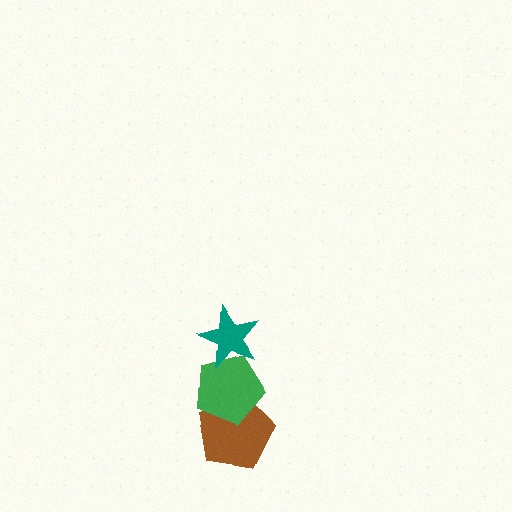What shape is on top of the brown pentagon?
The green pentagon is on top of the brown pentagon.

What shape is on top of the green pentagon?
The teal star is on top of the green pentagon.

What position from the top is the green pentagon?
The green pentagon is 2nd from the top.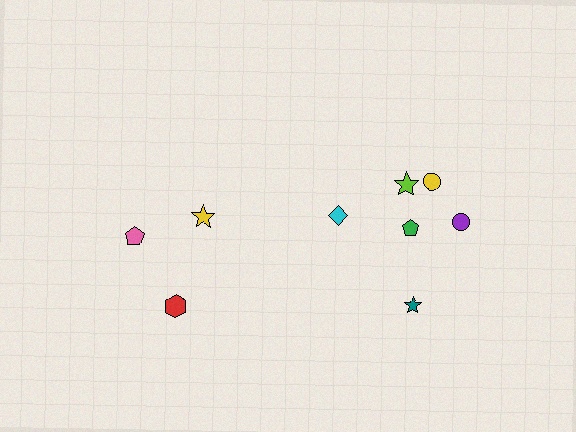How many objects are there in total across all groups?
There are 9 objects.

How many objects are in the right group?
There are 6 objects.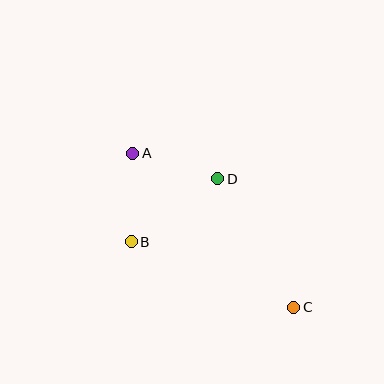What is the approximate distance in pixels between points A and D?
The distance between A and D is approximately 89 pixels.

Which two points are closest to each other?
Points A and B are closest to each other.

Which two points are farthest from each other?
Points A and C are farthest from each other.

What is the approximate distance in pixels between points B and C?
The distance between B and C is approximately 175 pixels.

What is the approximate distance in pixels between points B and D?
The distance between B and D is approximately 107 pixels.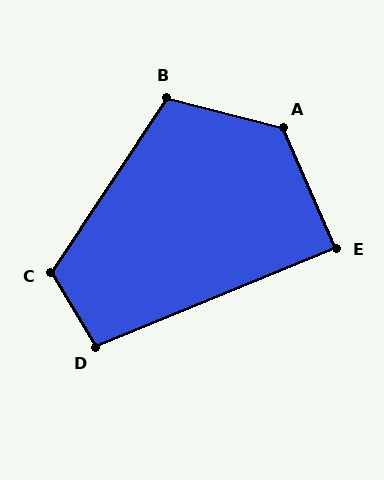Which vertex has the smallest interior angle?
E, at approximately 88 degrees.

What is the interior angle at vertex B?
Approximately 109 degrees (obtuse).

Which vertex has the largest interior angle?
A, at approximately 128 degrees.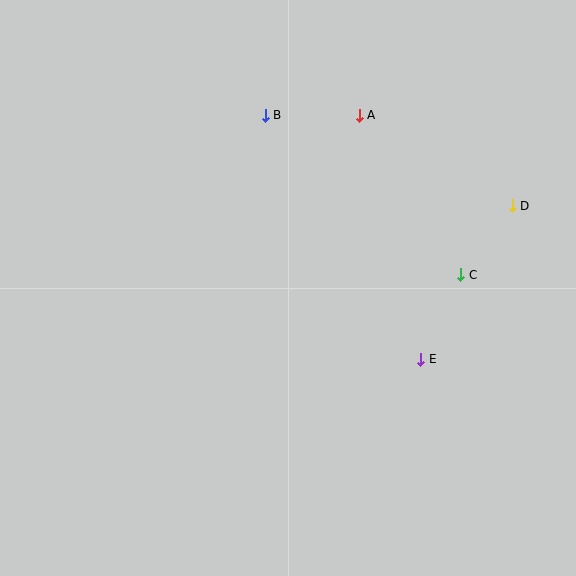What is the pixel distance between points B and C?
The distance between B and C is 252 pixels.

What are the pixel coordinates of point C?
Point C is at (461, 275).